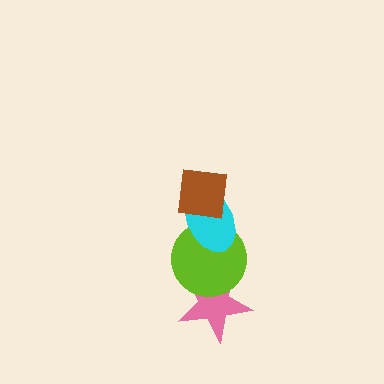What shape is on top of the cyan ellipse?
The brown square is on top of the cyan ellipse.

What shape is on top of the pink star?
The lime circle is on top of the pink star.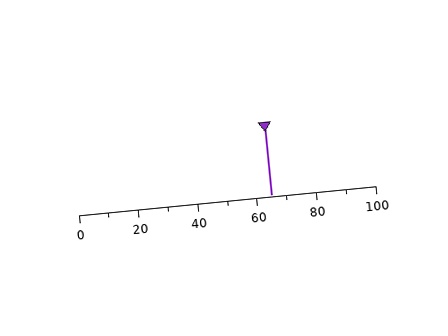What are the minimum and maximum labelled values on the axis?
The axis runs from 0 to 100.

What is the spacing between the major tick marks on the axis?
The major ticks are spaced 20 apart.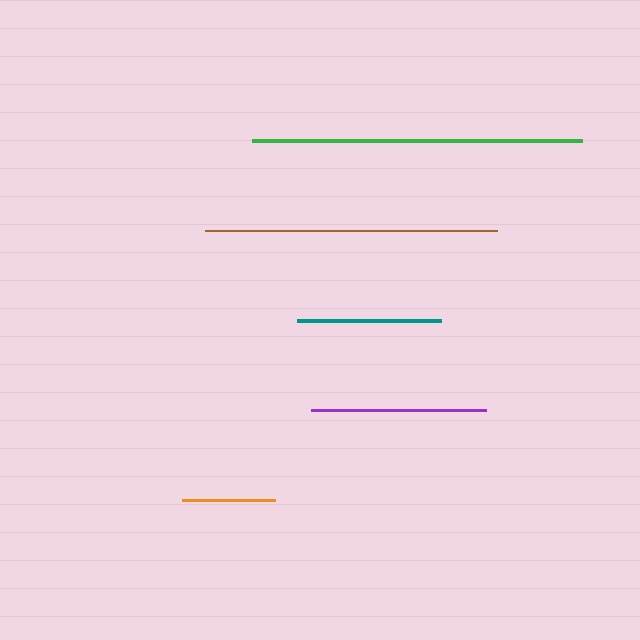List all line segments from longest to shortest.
From longest to shortest: green, brown, purple, teal, orange.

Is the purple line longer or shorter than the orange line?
The purple line is longer than the orange line.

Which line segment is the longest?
The green line is the longest at approximately 330 pixels.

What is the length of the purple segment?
The purple segment is approximately 175 pixels long.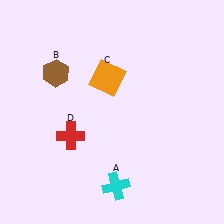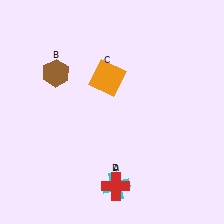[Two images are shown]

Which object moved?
The red cross (D) moved down.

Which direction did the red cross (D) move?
The red cross (D) moved down.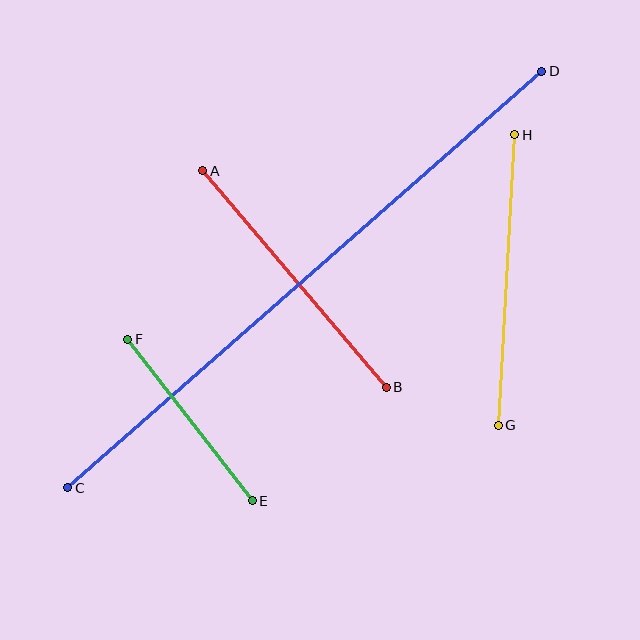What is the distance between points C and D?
The distance is approximately 631 pixels.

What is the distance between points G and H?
The distance is approximately 291 pixels.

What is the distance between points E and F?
The distance is approximately 204 pixels.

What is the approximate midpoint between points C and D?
The midpoint is at approximately (305, 279) pixels.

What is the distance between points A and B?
The distance is approximately 284 pixels.